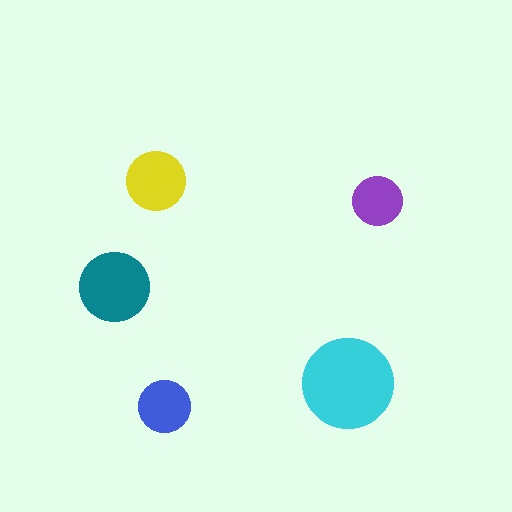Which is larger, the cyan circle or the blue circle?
The cyan one.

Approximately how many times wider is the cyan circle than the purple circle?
About 2 times wider.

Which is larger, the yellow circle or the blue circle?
The yellow one.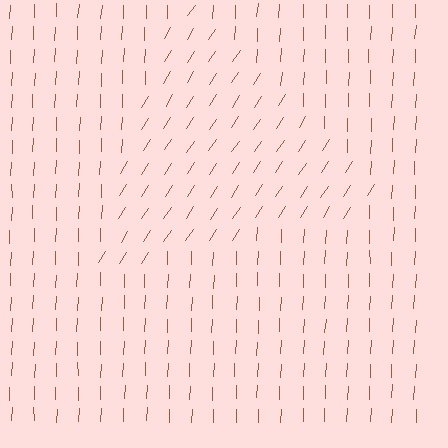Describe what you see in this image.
The image is filled with small brown line segments. A triangle region in the image has lines oriented differently from the surrounding lines, creating a visible texture boundary.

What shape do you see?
I see a triangle.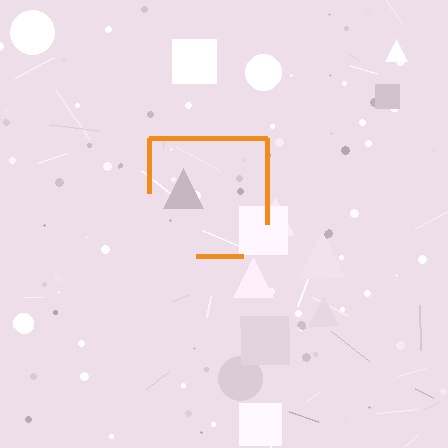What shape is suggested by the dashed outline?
The dashed outline suggests a square.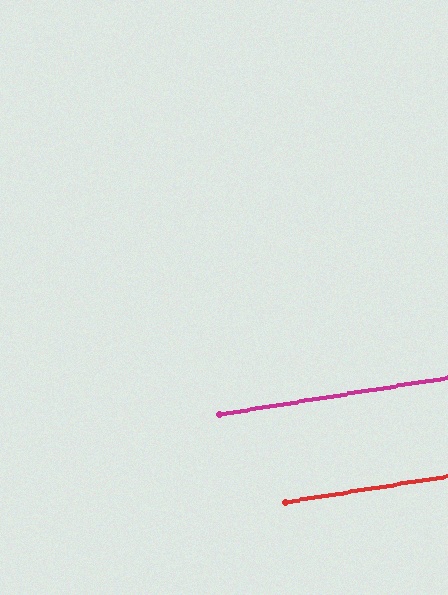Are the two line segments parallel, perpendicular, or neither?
Parallel — their directions differ by only 0.3°.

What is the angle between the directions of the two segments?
Approximately 0 degrees.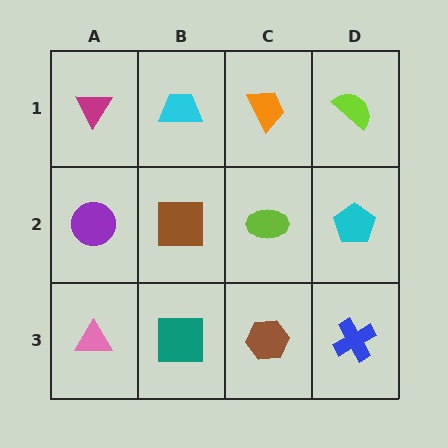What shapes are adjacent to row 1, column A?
A purple circle (row 2, column A), a cyan trapezoid (row 1, column B).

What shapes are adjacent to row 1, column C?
A lime ellipse (row 2, column C), a cyan trapezoid (row 1, column B), a lime semicircle (row 1, column D).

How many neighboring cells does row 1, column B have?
3.